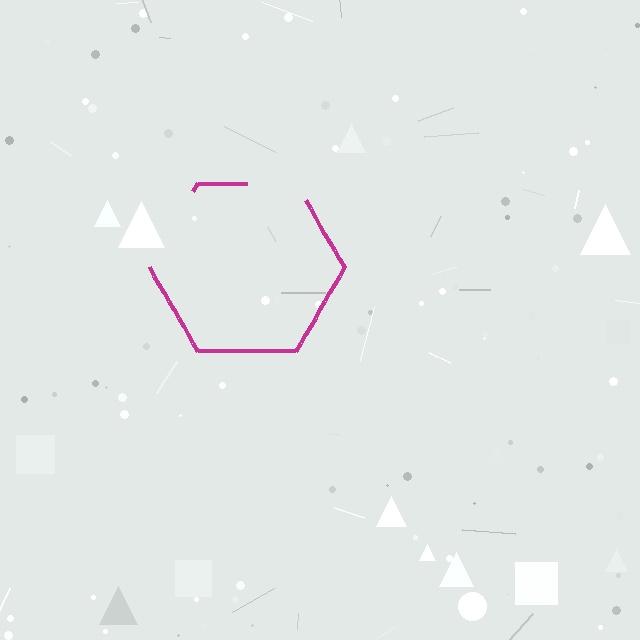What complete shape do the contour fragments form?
The contour fragments form a hexagon.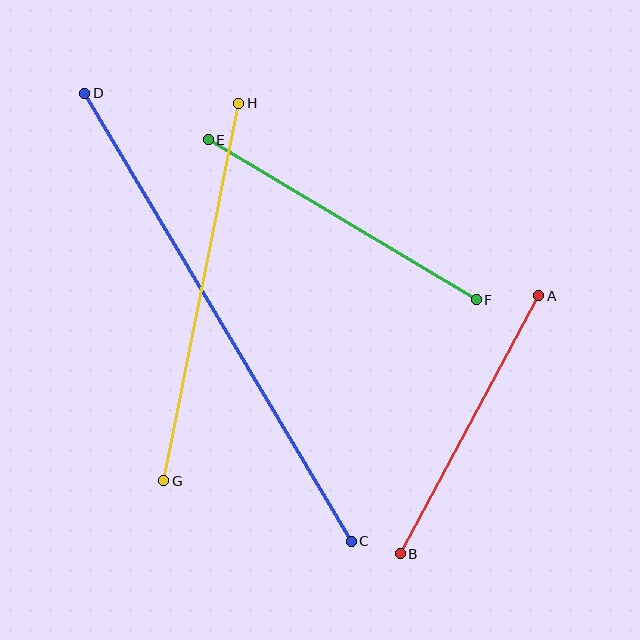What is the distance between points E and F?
The distance is approximately 312 pixels.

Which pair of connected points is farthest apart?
Points C and D are farthest apart.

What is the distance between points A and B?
The distance is approximately 293 pixels.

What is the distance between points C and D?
The distance is approximately 521 pixels.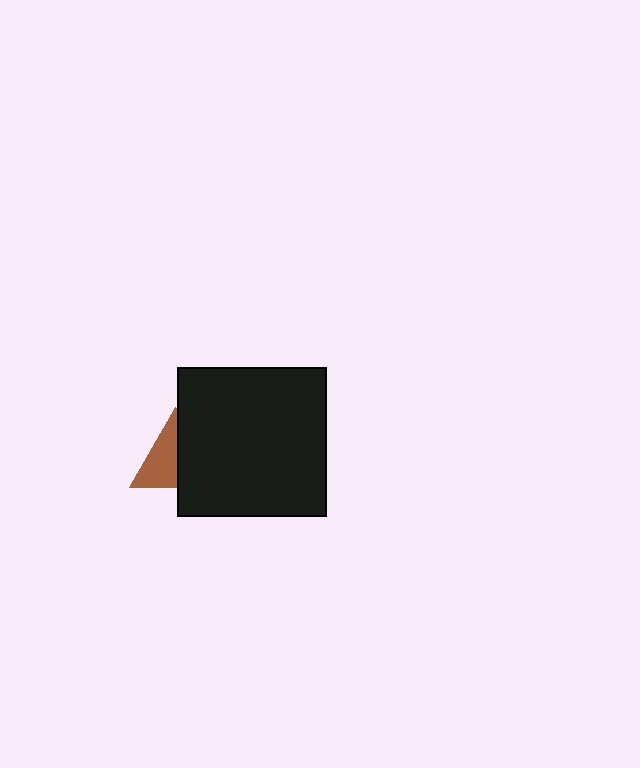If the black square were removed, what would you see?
You would see the complete brown triangle.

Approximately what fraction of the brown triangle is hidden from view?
Roughly 46% of the brown triangle is hidden behind the black square.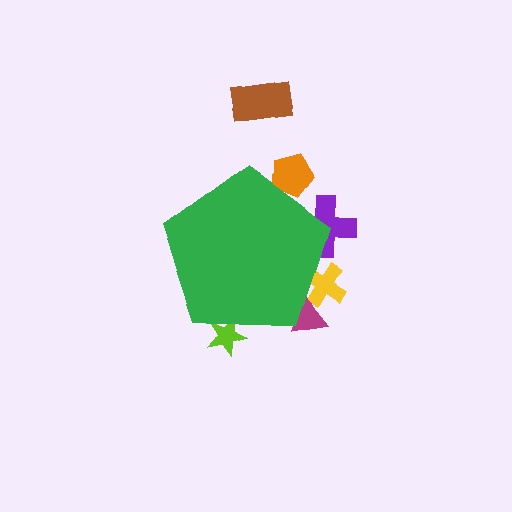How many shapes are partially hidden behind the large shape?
5 shapes are partially hidden.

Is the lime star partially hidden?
Yes, the lime star is partially hidden behind the green pentagon.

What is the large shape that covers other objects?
A green pentagon.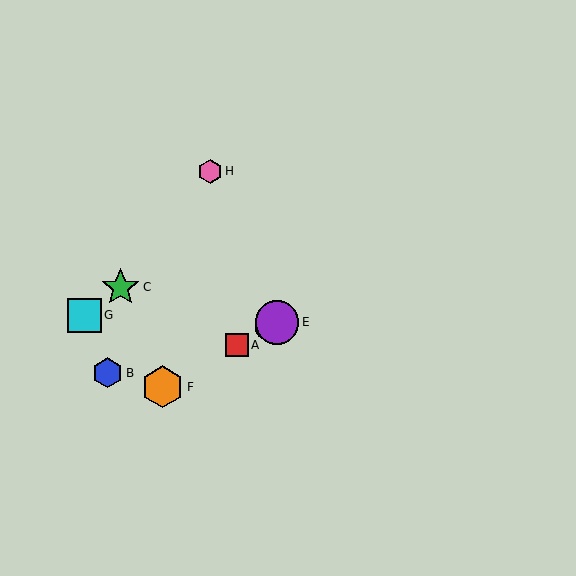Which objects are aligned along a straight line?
Objects A, D, E, F are aligned along a straight line.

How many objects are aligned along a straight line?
4 objects (A, D, E, F) are aligned along a straight line.